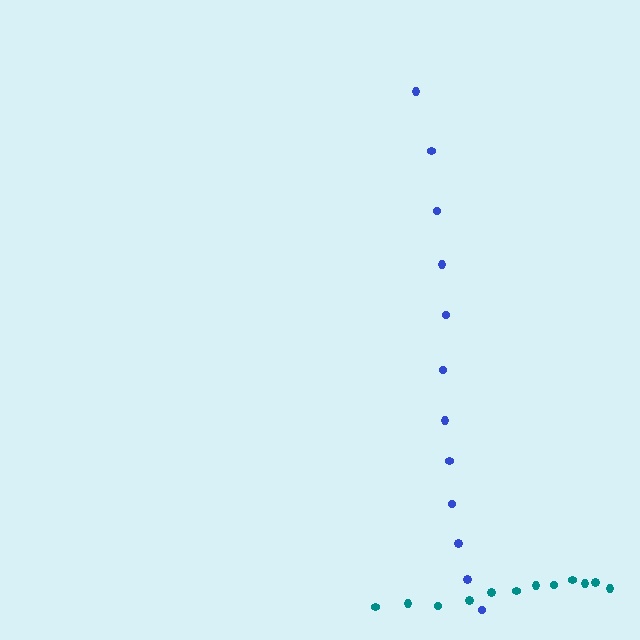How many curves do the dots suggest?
There are 2 distinct paths.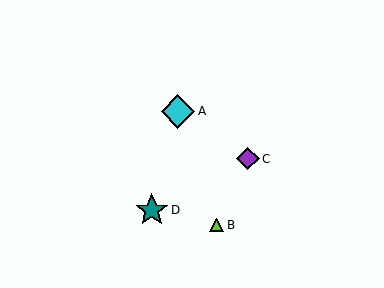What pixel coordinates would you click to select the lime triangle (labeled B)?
Click at (217, 225) to select the lime triangle B.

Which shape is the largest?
The cyan diamond (labeled A) is the largest.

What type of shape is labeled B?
Shape B is a lime triangle.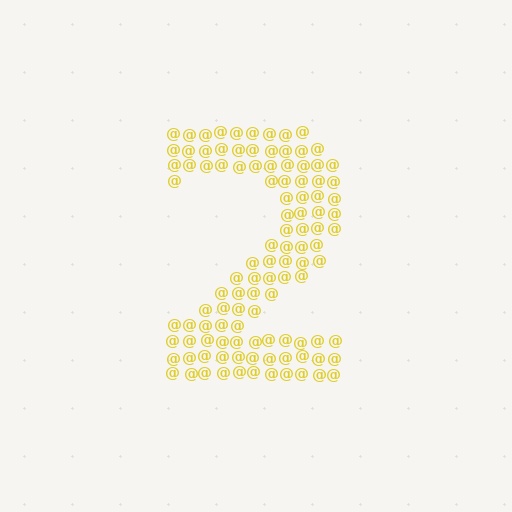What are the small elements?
The small elements are at signs.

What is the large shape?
The large shape is the digit 2.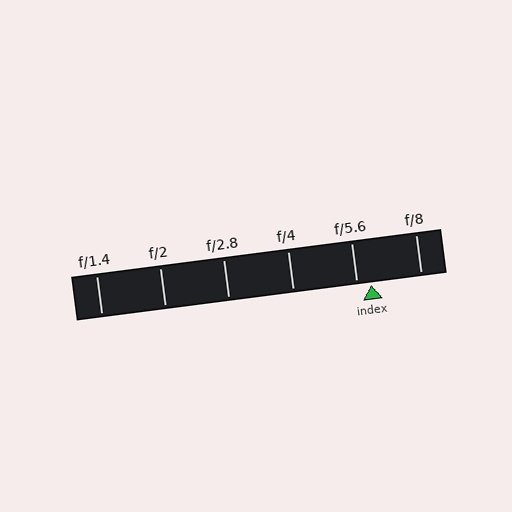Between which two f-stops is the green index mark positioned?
The index mark is between f/5.6 and f/8.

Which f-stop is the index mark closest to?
The index mark is closest to f/5.6.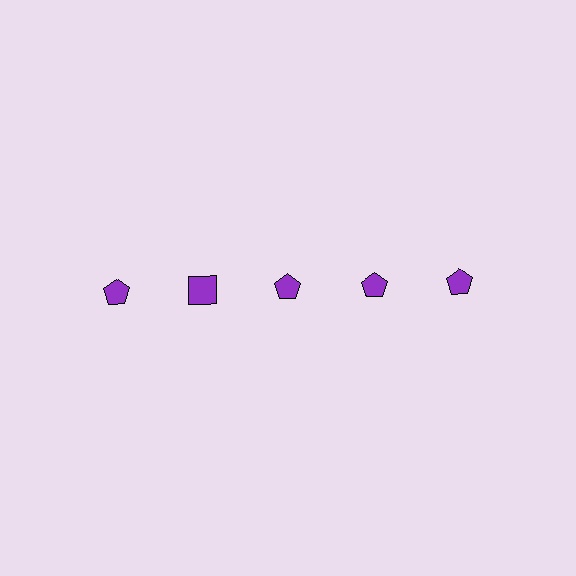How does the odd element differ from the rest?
It has a different shape: square instead of pentagon.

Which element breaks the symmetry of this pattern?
The purple square in the top row, second from left column breaks the symmetry. All other shapes are purple pentagons.